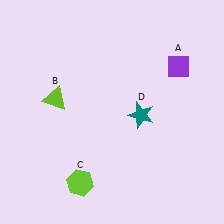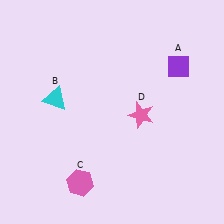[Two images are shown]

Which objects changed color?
B changed from lime to cyan. C changed from lime to pink. D changed from teal to pink.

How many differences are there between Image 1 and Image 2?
There are 3 differences between the two images.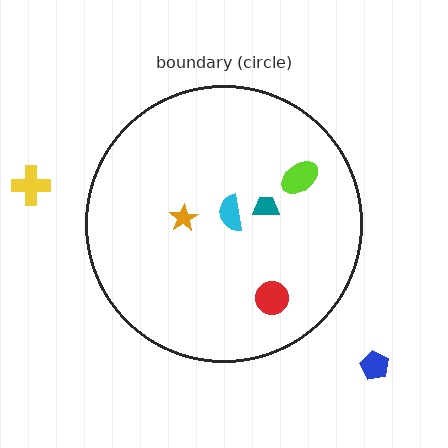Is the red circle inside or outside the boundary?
Inside.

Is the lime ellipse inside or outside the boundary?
Inside.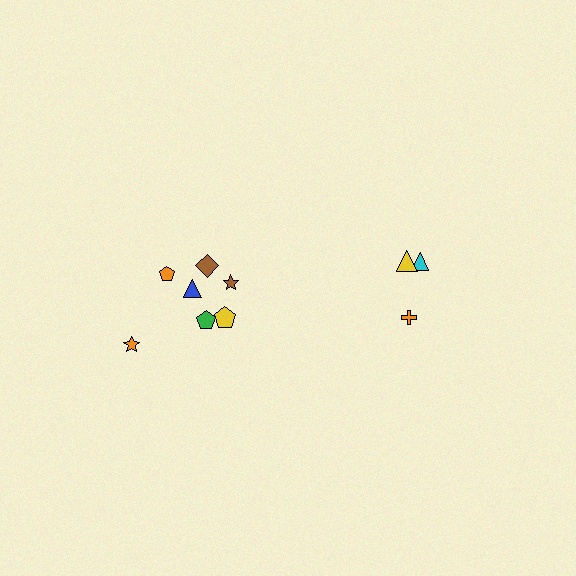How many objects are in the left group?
There are 7 objects.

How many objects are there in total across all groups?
There are 10 objects.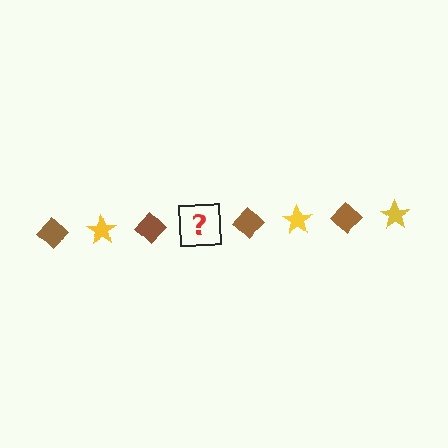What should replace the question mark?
The question mark should be replaced with a yellow star.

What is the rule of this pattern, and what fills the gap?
The rule is that the pattern alternates between brown diamond and yellow star. The gap should be filled with a yellow star.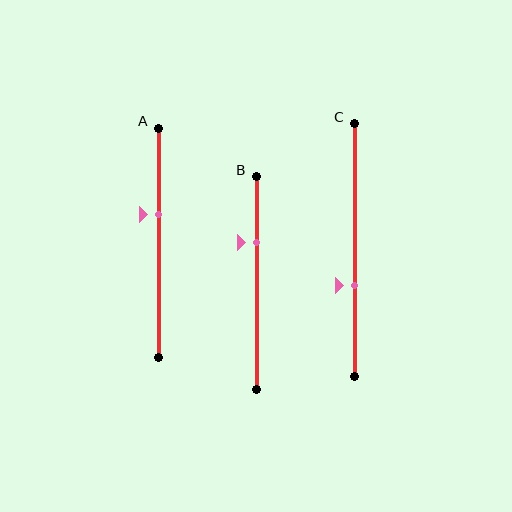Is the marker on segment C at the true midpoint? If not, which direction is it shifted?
No, the marker on segment C is shifted downward by about 14% of the segment length.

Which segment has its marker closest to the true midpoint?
Segment A has its marker closest to the true midpoint.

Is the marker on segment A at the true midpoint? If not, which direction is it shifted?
No, the marker on segment A is shifted upward by about 12% of the segment length.